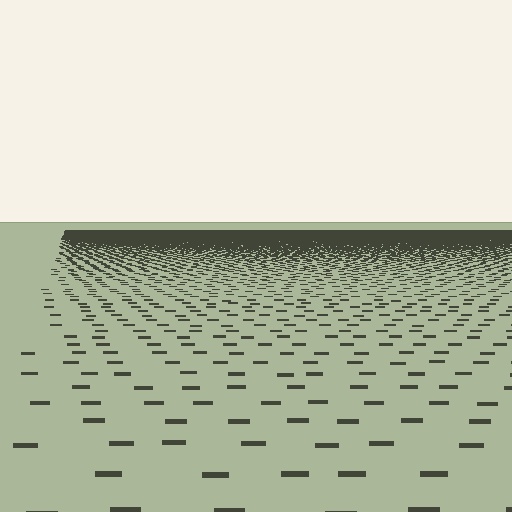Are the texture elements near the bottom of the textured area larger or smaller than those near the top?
Larger. Near the bottom, elements are closer to the viewer and appear at a bigger on-screen size.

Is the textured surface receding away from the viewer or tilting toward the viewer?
The surface is receding away from the viewer. Texture elements get smaller and denser toward the top.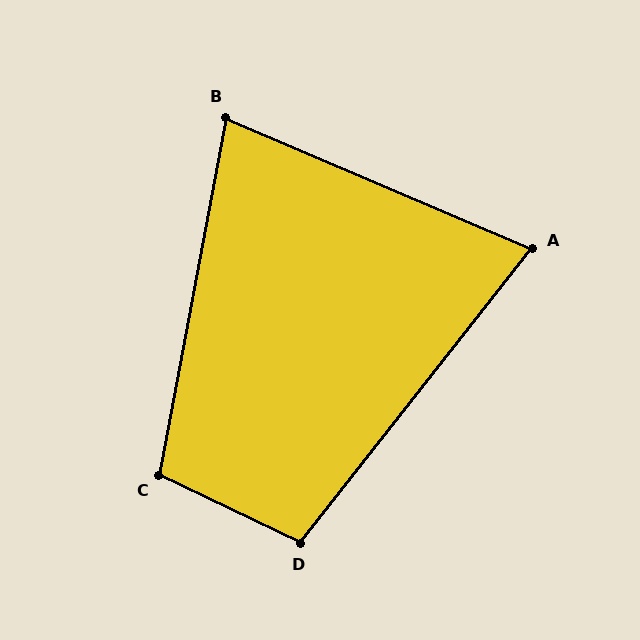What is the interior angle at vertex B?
Approximately 77 degrees (acute).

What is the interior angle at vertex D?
Approximately 103 degrees (obtuse).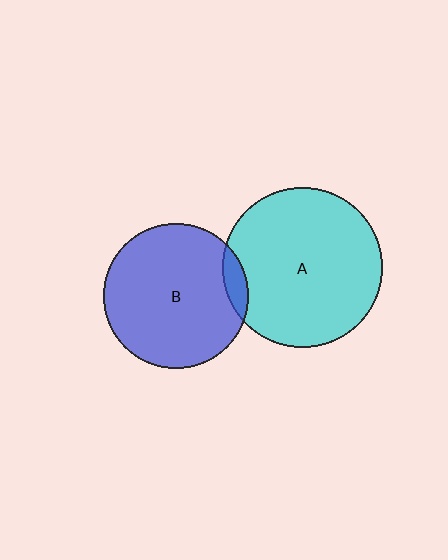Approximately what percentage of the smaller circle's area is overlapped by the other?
Approximately 5%.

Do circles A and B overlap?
Yes.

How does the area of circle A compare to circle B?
Approximately 1.2 times.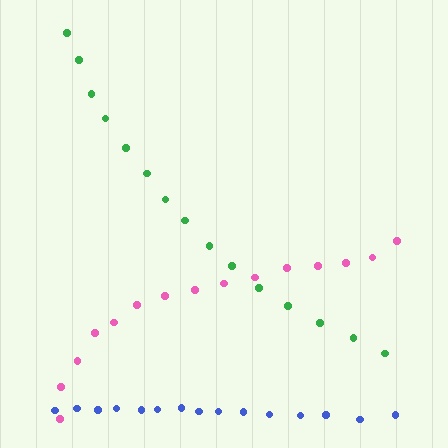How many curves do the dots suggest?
There are 3 distinct paths.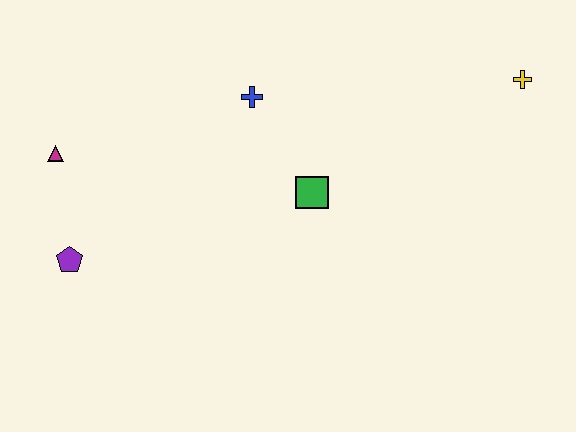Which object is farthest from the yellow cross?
The purple pentagon is farthest from the yellow cross.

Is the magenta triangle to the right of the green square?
No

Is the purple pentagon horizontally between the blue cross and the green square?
No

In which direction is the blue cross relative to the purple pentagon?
The blue cross is to the right of the purple pentagon.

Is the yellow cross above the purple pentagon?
Yes